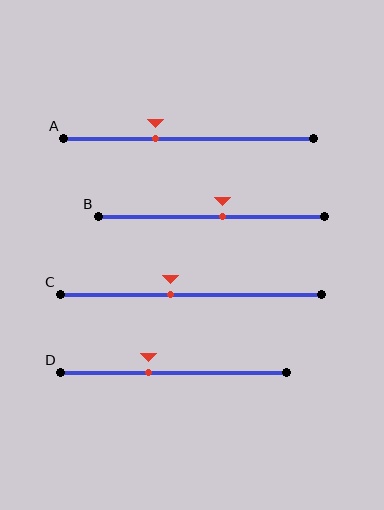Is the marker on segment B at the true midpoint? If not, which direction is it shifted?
No, the marker on segment B is shifted to the right by about 5% of the segment length.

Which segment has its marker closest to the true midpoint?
Segment B has its marker closest to the true midpoint.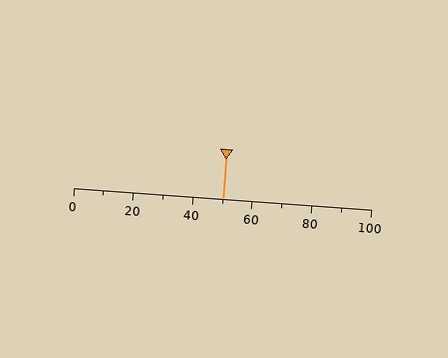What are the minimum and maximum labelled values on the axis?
The axis runs from 0 to 100.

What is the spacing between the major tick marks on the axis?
The major ticks are spaced 20 apart.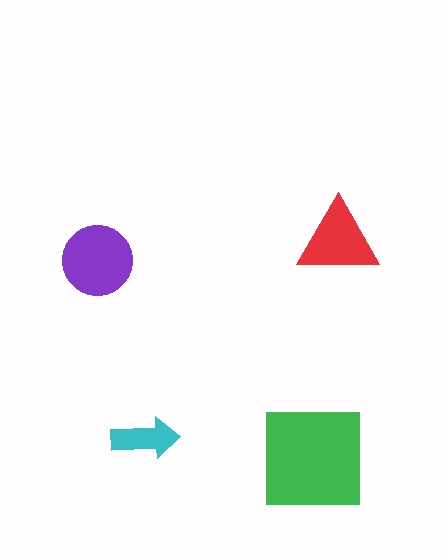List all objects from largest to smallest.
The green square, the purple circle, the red triangle, the cyan arrow.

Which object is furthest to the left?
The purple circle is leftmost.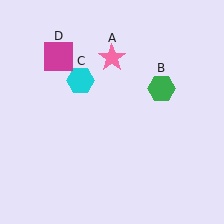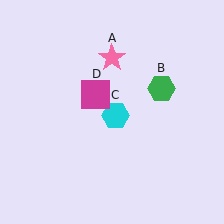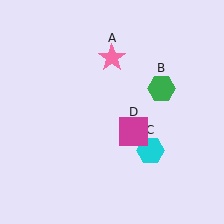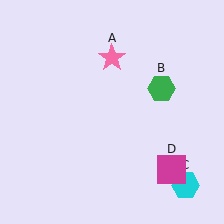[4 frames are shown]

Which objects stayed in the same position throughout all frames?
Pink star (object A) and green hexagon (object B) remained stationary.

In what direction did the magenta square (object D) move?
The magenta square (object D) moved down and to the right.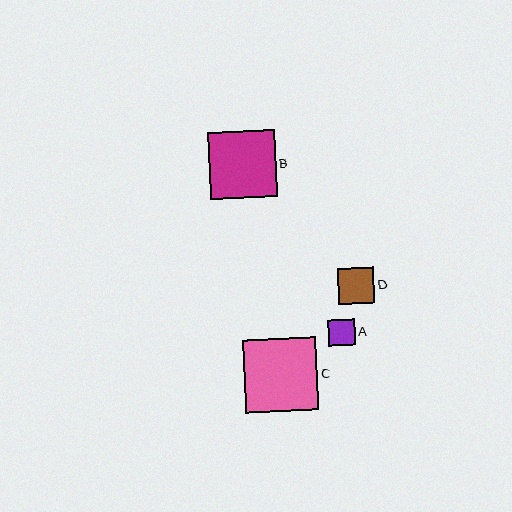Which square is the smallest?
Square A is the smallest with a size of approximately 26 pixels.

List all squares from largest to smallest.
From largest to smallest: C, B, D, A.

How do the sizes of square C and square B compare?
Square C and square B are approximately the same size.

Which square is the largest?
Square C is the largest with a size of approximately 73 pixels.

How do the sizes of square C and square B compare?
Square C and square B are approximately the same size.